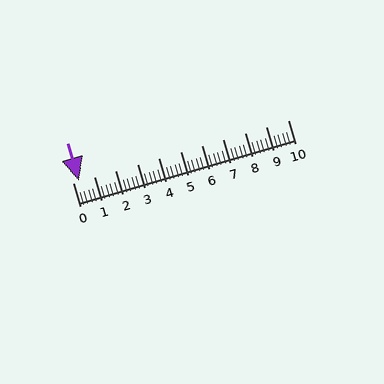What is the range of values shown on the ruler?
The ruler shows values from 0 to 10.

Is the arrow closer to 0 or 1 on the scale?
The arrow is closer to 0.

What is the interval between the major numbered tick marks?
The major tick marks are spaced 1 units apart.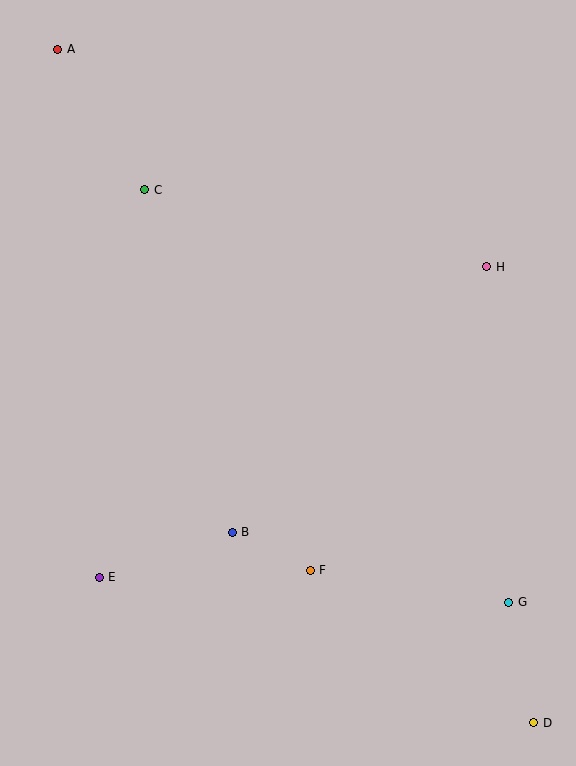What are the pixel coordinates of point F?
Point F is at (310, 570).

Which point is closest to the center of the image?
Point B at (232, 532) is closest to the center.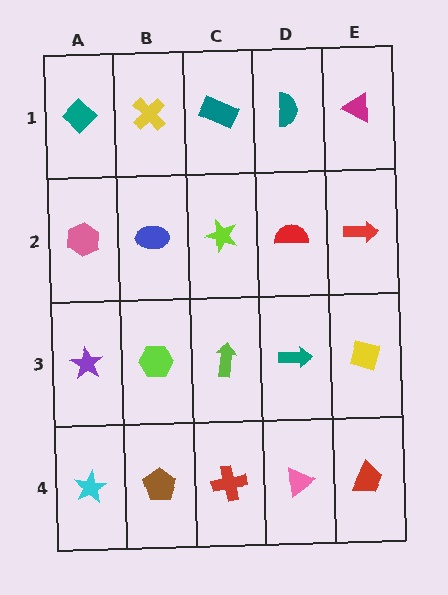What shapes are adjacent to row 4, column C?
A lime arrow (row 3, column C), a brown pentagon (row 4, column B), a pink triangle (row 4, column D).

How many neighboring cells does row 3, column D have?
4.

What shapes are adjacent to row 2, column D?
A teal semicircle (row 1, column D), a teal arrow (row 3, column D), a lime star (row 2, column C), a red arrow (row 2, column E).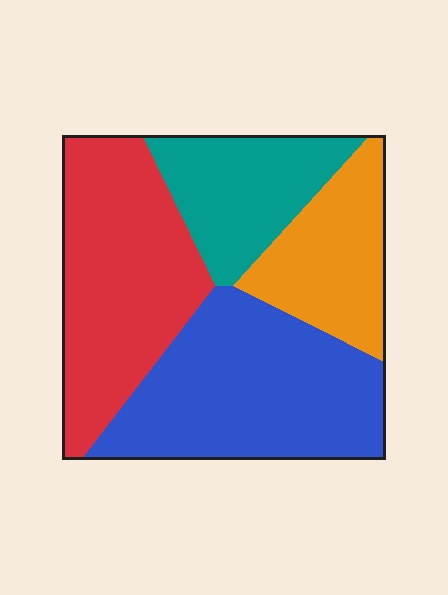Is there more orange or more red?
Red.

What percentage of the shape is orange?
Orange takes up about one sixth (1/6) of the shape.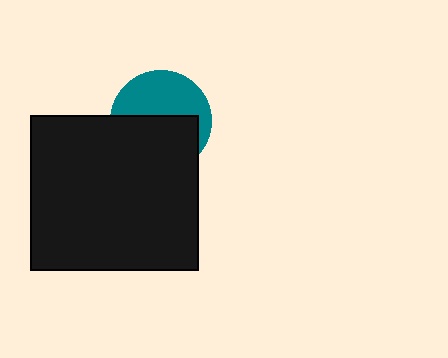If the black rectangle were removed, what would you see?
You would see the complete teal circle.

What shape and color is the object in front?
The object in front is a black rectangle.